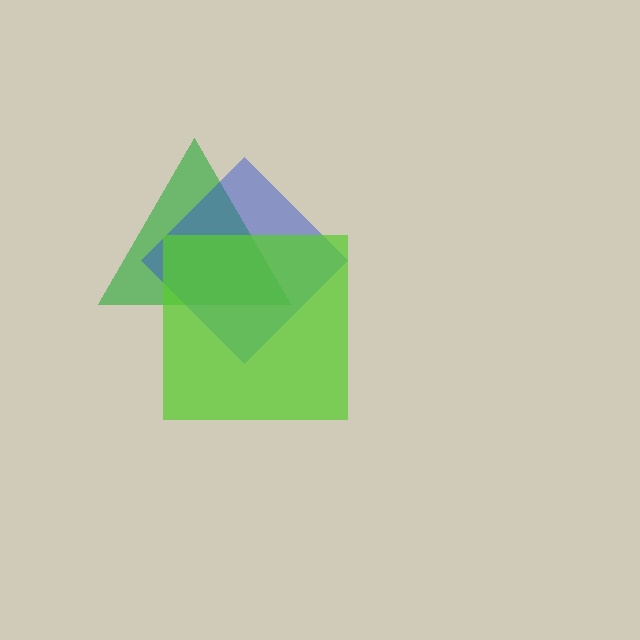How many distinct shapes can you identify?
There are 3 distinct shapes: a green triangle, a blue diamond, a lime square.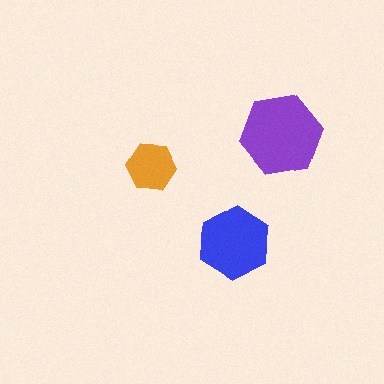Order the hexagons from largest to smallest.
the purple one, the blue one, the orange one.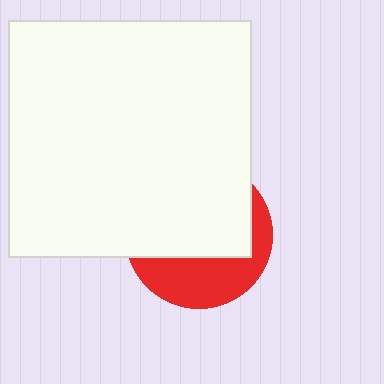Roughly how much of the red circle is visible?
A small part of it is visible (roughly 38%).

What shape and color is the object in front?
The object in front is a white rectangle.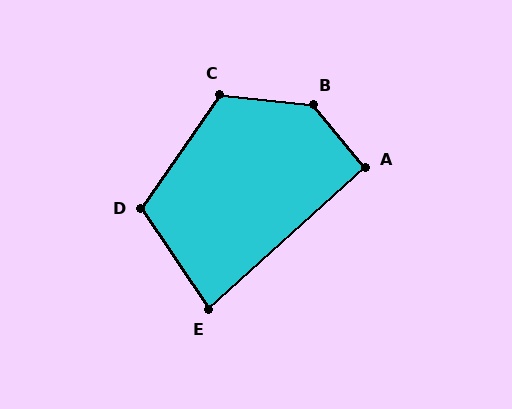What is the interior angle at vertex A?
Approximately 93 degrees (approximately right).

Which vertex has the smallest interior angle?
E, at approximately 82 degrees.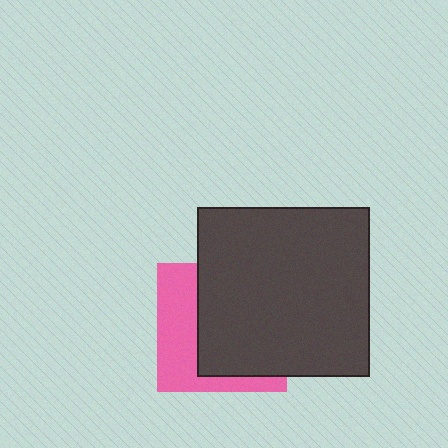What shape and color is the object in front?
The object in front is a dark gray rectangle.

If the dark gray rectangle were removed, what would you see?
You would see the complete pink square.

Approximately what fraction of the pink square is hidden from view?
Roughly 62% of the pink square is hidden behind the dark gray rectangle.